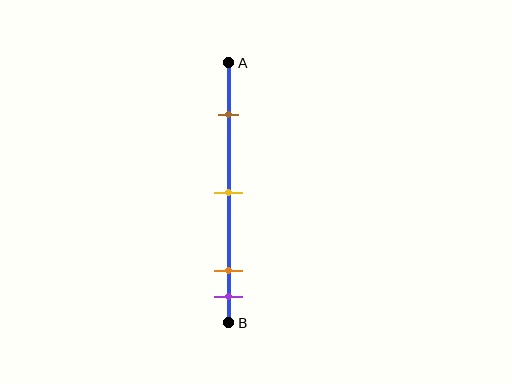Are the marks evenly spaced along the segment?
No, the marks are not evenly spaced.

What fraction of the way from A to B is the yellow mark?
The yellow mark is approximately 50% (0.5) of the way from A to B.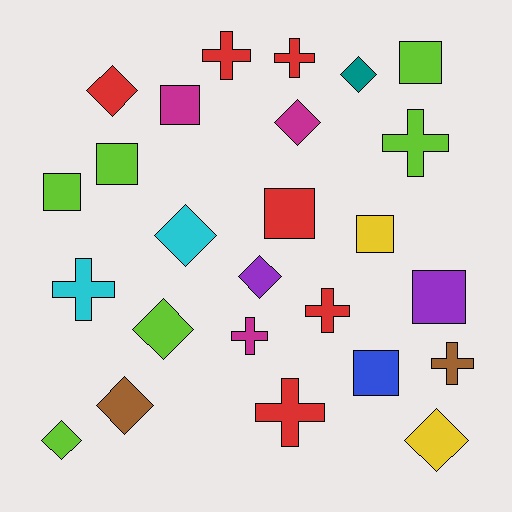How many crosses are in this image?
There are 8 crosses.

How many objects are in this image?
There are 25 objects.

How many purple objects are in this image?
There are 2 purple objects.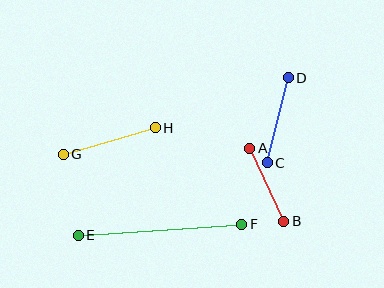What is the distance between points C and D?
The distance is approximately 87 pixels.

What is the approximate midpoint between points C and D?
The midpoint is at approximately (278, 120) pixels.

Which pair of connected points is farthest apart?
Points E and F are farthest apart.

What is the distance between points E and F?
The distance is approximately 164 pixels.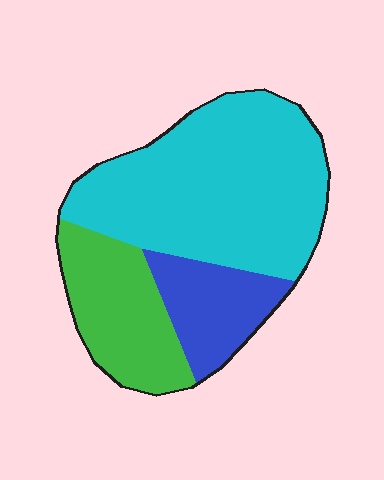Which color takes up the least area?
Blue, at roughly 20%.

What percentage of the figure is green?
Green covers about 25% of the figure.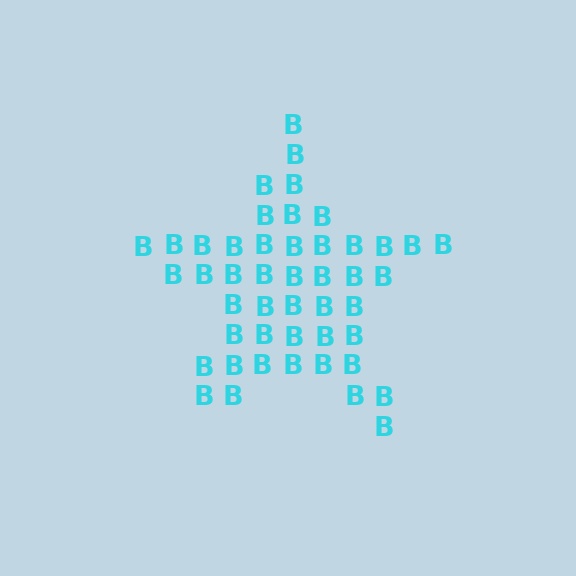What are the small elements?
The small elements are letter B's.